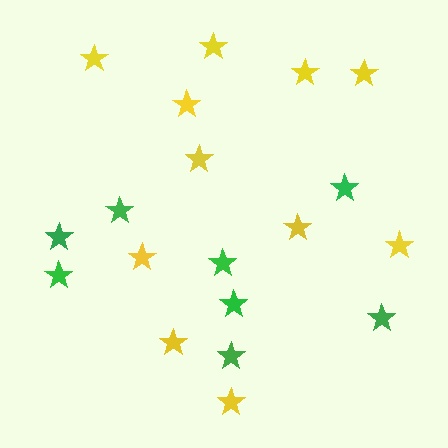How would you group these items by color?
There are 2 groups: one group of green stars (8) and one group of yellow stars (11).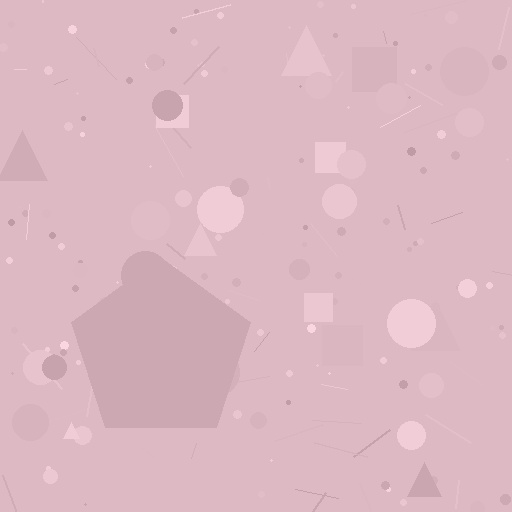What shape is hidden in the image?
A pentagon is hidden in the image.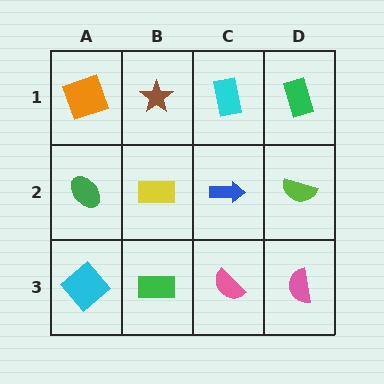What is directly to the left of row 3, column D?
A pink semicircle.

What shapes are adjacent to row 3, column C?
A blue arrow (row 2, column C), a green rectangle (row 3, column B), a pink semicircle (row 3, column D).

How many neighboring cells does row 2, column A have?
3.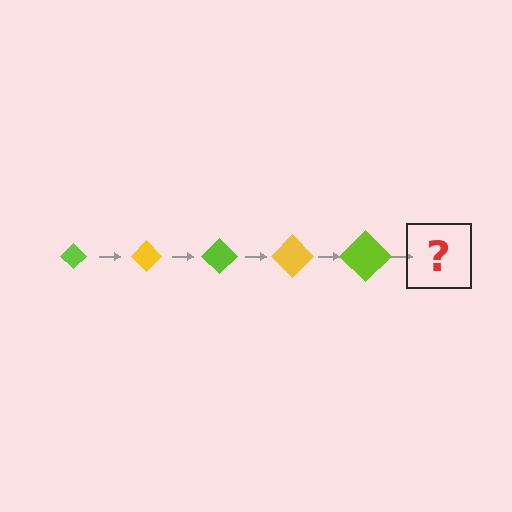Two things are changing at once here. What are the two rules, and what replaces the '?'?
The two rules are that the diamond grows larger each step and the color cycles through lime and yellow. The '?' should be a yellow diamond, larger than the previous one.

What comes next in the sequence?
The next element should be a yellow diamond, larger than the previous one.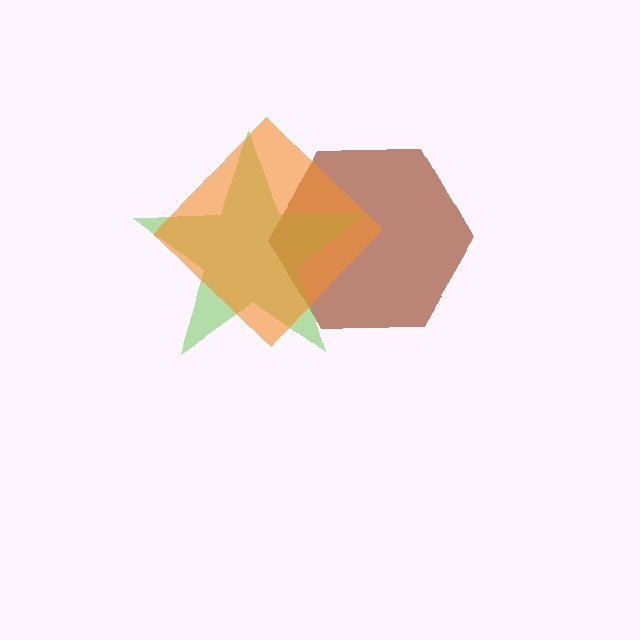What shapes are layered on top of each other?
The layered shapes are: a brown hexagon, a lime star, an orange diamond.